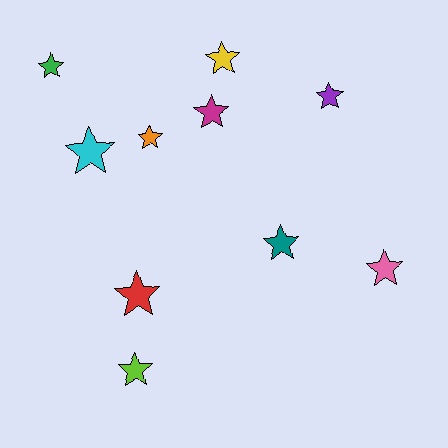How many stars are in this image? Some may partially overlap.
There are 10 stars.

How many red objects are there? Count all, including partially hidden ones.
There is 1 red object.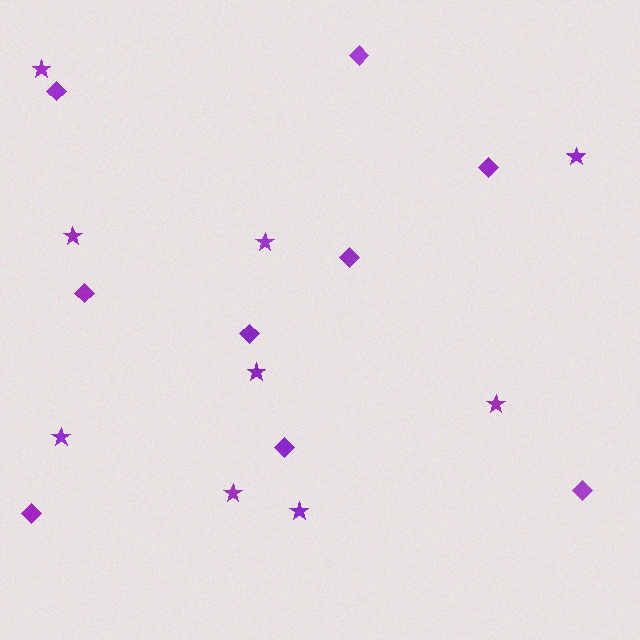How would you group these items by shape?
There are 2 groups: one group of diamonds (9) and one group of stars (9).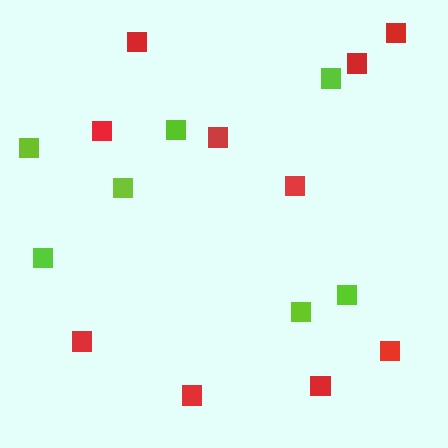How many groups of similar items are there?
There are 2 groups: one group of lime squares (7) and one group of red squares (10).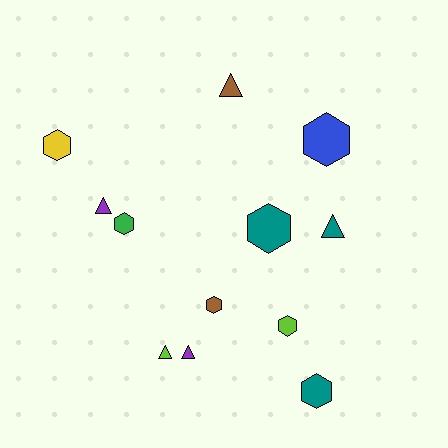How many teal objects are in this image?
There are 3 teal objects.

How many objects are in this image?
There are 12 objects.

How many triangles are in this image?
There are 5 triangles.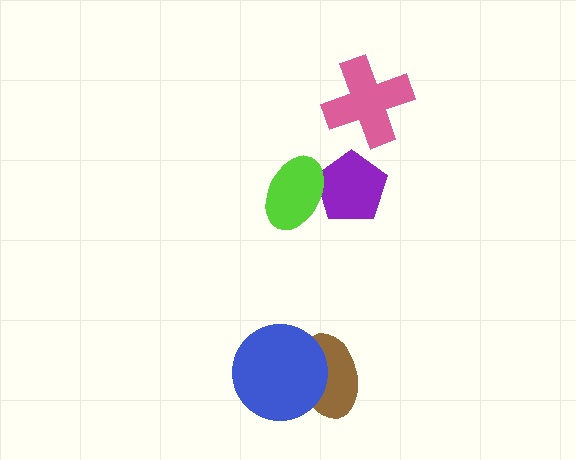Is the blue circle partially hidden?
No, no other shape covers it.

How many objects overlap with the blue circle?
1 object overlaps with the blue circle.